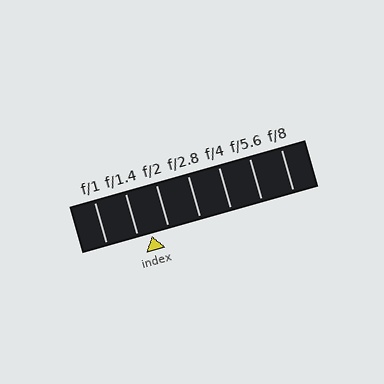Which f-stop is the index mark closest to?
The index mark is closest to f/1.4.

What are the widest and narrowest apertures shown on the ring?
The widest aperture shown is f/1 and the narrowest is f/8.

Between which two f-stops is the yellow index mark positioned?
The index mark is between f/1.4 and f/2.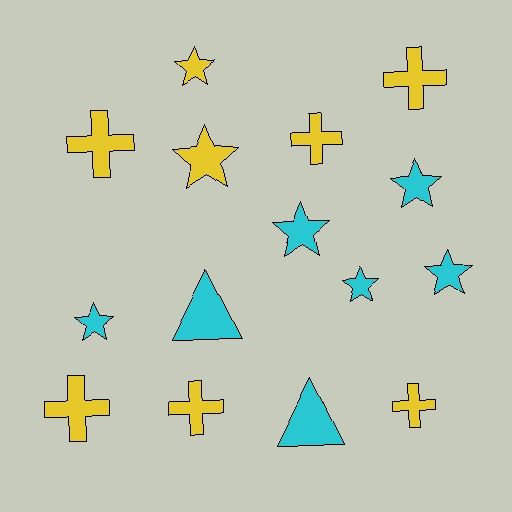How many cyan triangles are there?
There are 2 cyan triangles.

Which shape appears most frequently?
Star, with 7 objects.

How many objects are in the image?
There are 15 objects.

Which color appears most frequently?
Yellow, with 8 objects.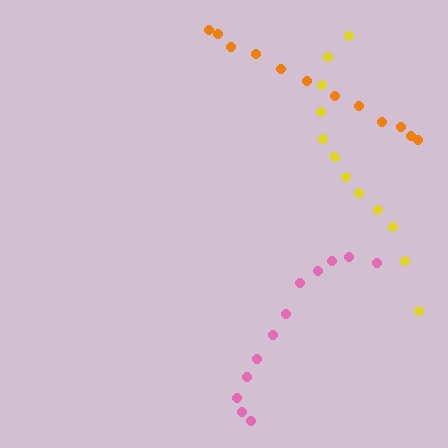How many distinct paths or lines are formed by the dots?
There are 3 distinct paths.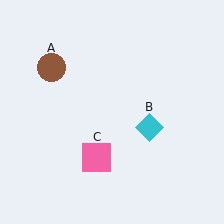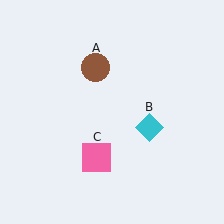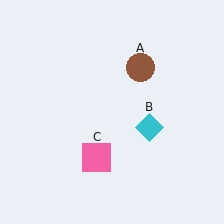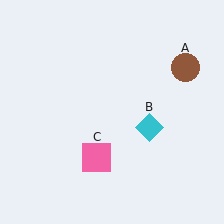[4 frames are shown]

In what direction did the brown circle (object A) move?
The brown circle (object A) moved right.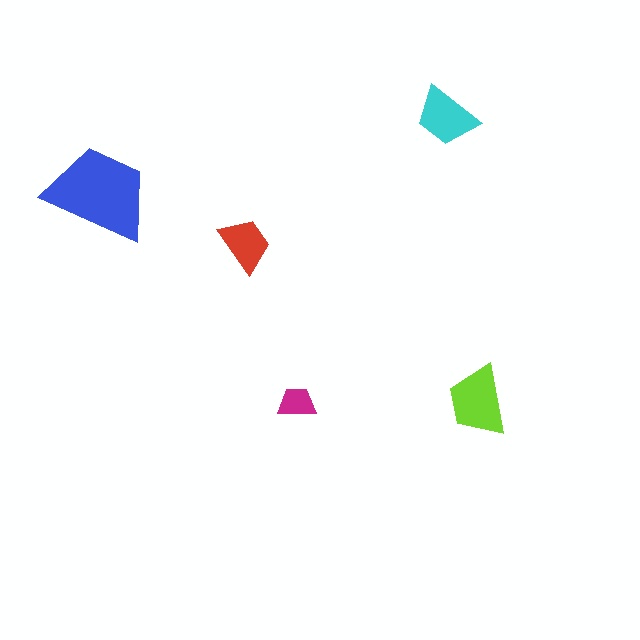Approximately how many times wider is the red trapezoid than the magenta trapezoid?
About 1.5 times wider.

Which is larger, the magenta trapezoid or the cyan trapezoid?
The cyan one.